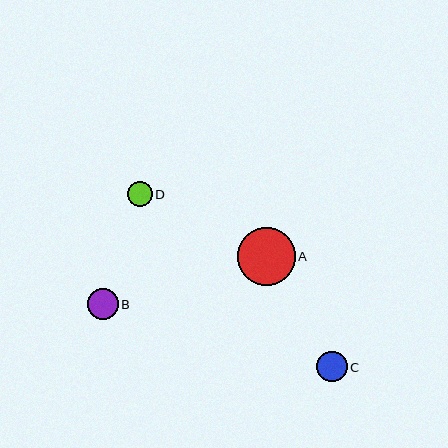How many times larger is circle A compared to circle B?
Circle A is approximately 1.9 times the size of circle B.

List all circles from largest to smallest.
From largest to smallest: A, B, C, D.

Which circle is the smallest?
Circle D is the smallest with a size of approximately 25 pixels.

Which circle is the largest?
Circle A is the largest with a size of approximately 58 pixels.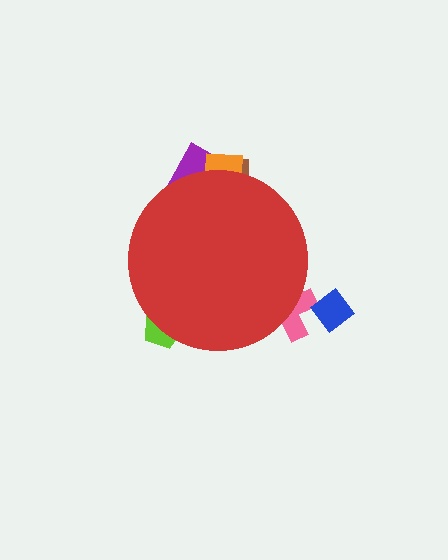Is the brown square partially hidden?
Yes, the brown square is partially hidden behind the red circle.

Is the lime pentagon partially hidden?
Yes, the lime pentagon is partially hidden behind the red circle.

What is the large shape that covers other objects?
A red circle.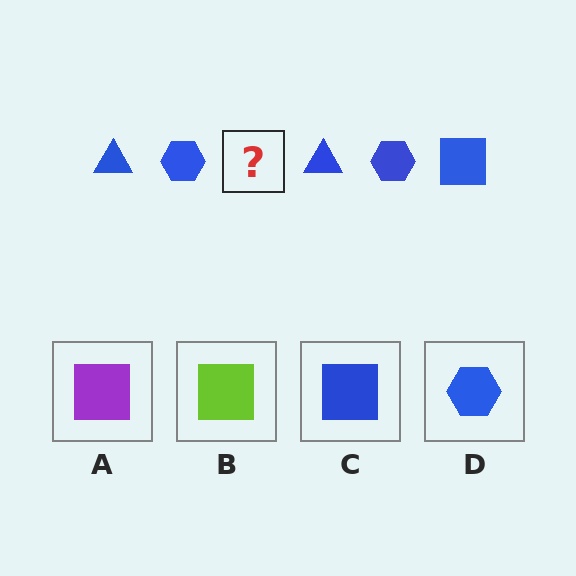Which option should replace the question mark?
Option C.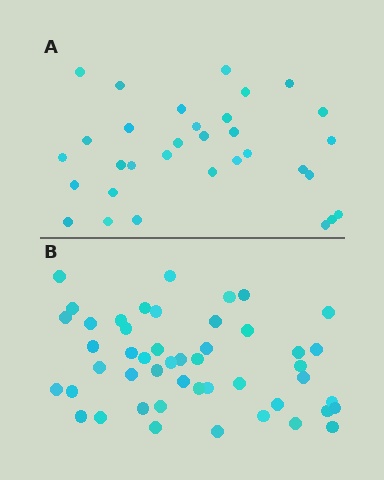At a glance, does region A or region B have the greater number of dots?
Region B (the bottom region) has more dots.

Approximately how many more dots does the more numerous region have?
Region B has approximately 15 more dots than region A.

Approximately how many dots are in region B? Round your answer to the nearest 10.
About 50 dots. (The exact count is 48, which rounds to 50.)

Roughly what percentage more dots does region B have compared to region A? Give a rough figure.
About 50% more.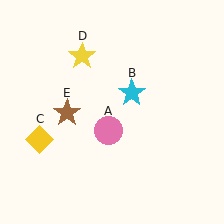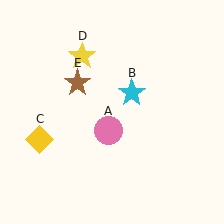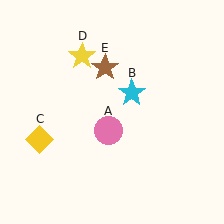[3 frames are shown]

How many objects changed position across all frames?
1 object changed position: brown star (object E).